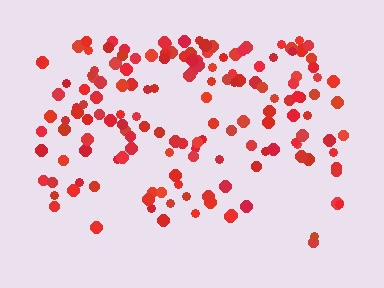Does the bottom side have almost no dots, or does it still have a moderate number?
Still a moderate number, just noticeably fewer than the top.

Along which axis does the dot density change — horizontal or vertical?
Vertical.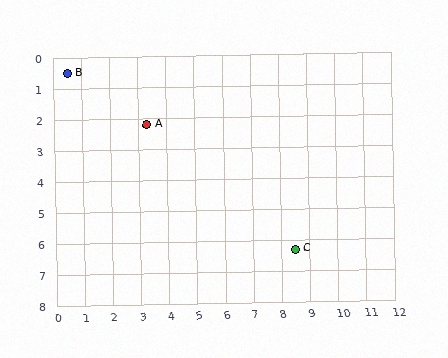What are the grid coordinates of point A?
Point A is at approximately (3.3, 2.2).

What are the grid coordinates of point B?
Point B is at approximately (0.5, 0.5).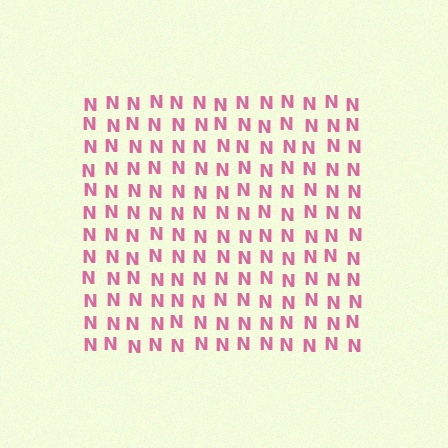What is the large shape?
The large shape is a square.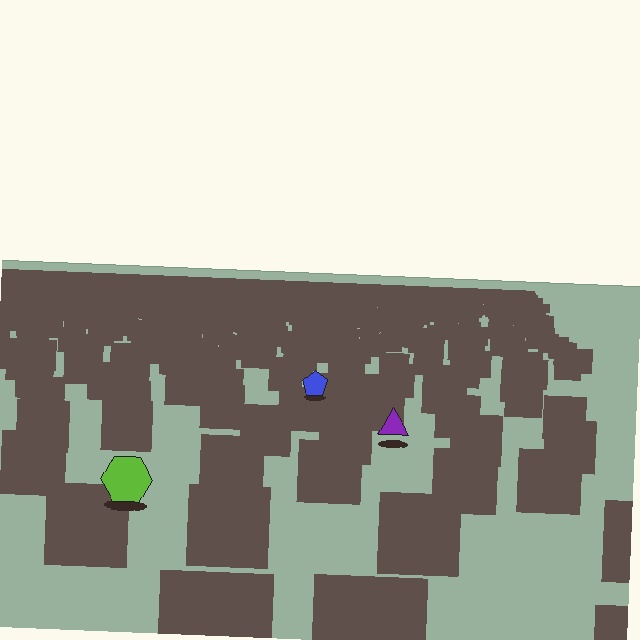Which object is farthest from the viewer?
The blue pentagon is farthest from the viewer. It appears smaller and the ground texture around it is denser.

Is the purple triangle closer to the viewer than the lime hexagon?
No. The lime hexagon is closer — you can tell from the texture gradient: the ground texture is coarser near it.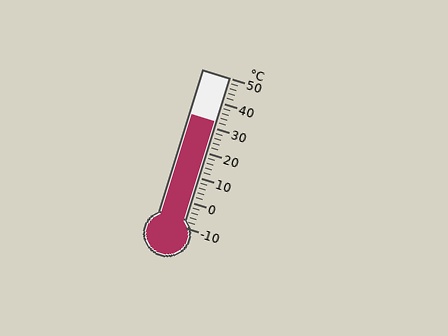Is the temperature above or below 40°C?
The temperature is below 40°C.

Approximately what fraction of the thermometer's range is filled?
The thermometer is filled to approximately 70% of its range.